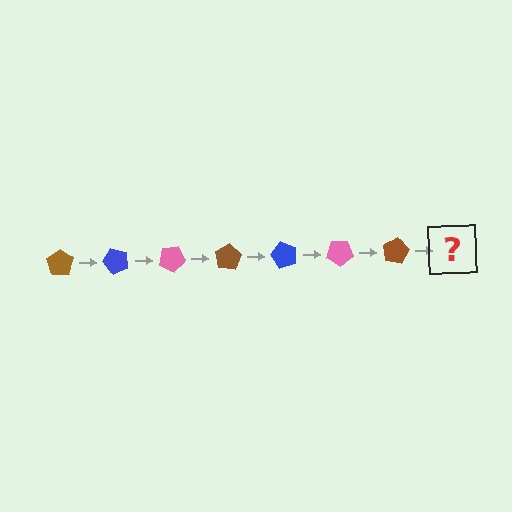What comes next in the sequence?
The next element should be a blue pentagon, rotated 350 degrees from the start.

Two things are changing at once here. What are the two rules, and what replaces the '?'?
The two rules are that it rotates 50 degrees each step and the color cycles through brown, blue, and pink. The '?' should be a blue pentagon, rotated 350 degrees from the start.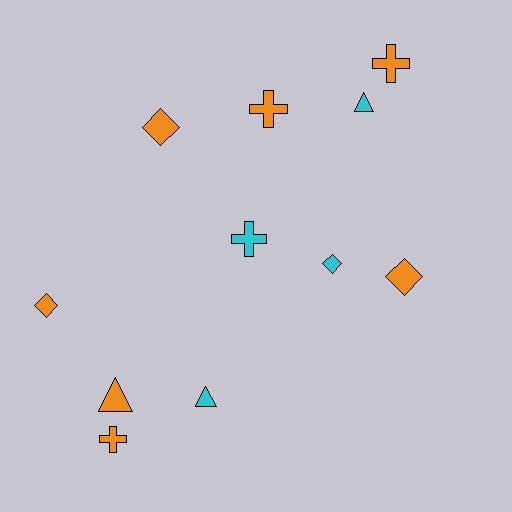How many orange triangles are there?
There is 1 orange triangle.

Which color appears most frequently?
Orange, with 7 objects.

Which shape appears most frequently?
Diamond, with 4 objects.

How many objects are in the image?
There are 11 objects.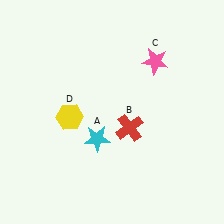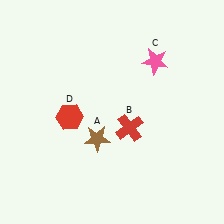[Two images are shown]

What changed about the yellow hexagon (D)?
In Image 1, D is yellow. In Image 2, it changed to red.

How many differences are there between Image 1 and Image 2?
There are 2 differences between the two images.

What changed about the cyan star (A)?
In Image 1, A is cyan. In Image 2, it changed to brown.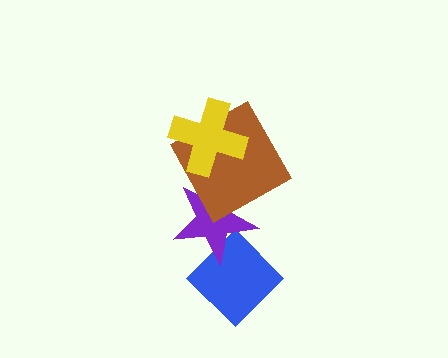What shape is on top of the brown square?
The yellow cross is on top of the brown square.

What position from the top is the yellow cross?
The yellow cross is 1st from the top.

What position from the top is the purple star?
The purple star is 3rd from the top.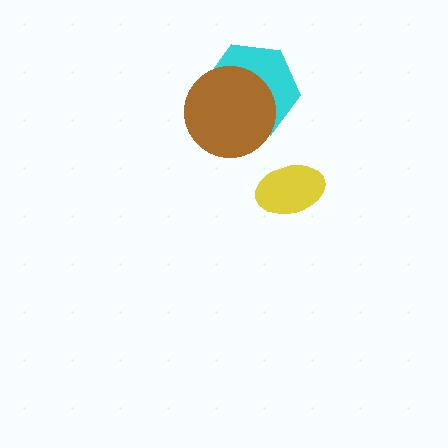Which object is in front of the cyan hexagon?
The brown circle is in front of the cyan hexagon.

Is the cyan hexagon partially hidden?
Yes, it is partially covered by another shape.